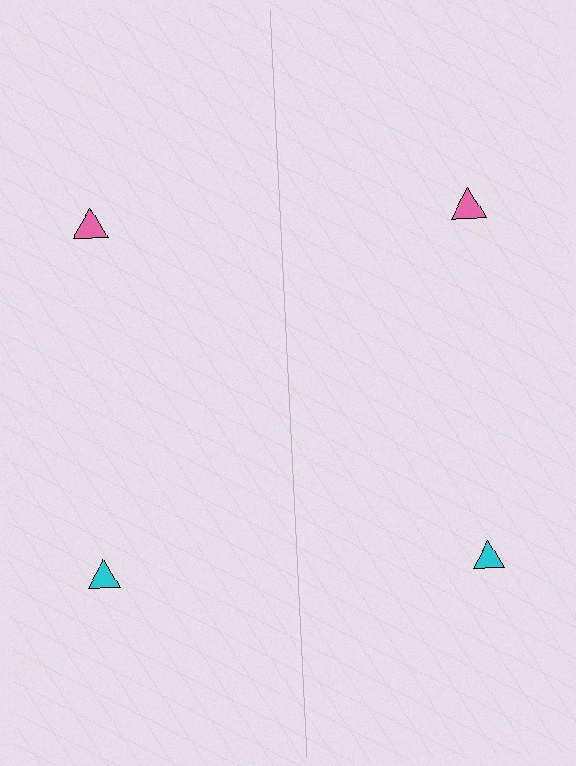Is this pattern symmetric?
Yes, this pattern has bilateral (reflection) symmetry.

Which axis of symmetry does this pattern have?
The pattern has a vertical axis of symmetry running through the center of the image.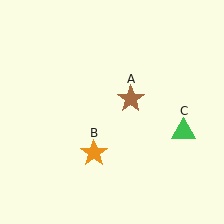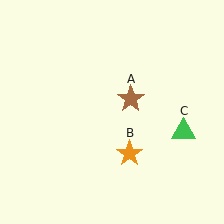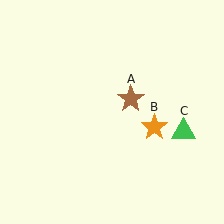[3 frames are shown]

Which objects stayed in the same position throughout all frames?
Brown star (object A) and green triangle (object C) remained stationary.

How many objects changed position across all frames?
1 object changed position: orange star (object B).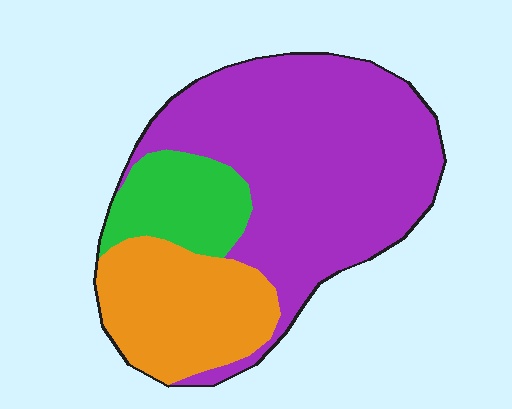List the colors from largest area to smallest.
From largest to smallest: purple, orange, green.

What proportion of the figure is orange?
Orange takes up about one quarter (1/4) of the figure.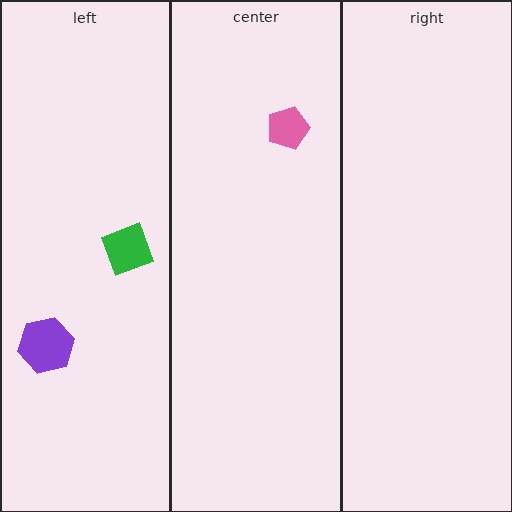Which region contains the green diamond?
The left region.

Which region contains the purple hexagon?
The left region.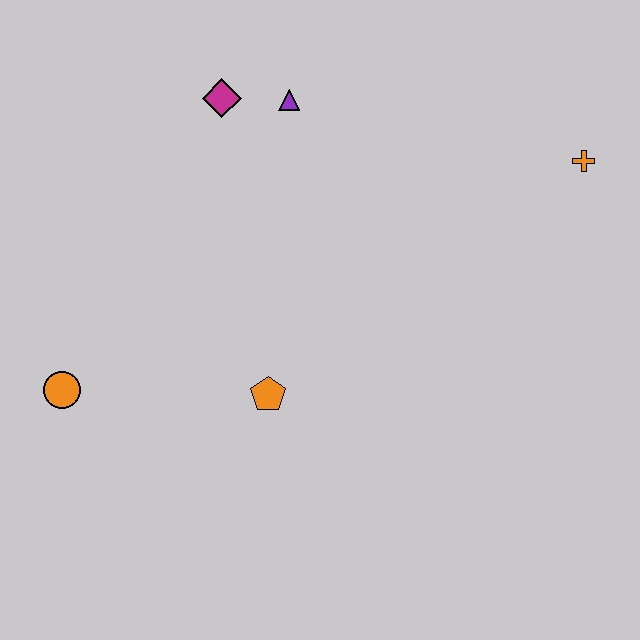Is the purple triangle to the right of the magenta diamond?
Yes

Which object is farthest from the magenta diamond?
The orange cross is farthest from the magenta diamond.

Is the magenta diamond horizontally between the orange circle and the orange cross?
Yes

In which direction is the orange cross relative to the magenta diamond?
The orange cross is to the right of the magenta diamond.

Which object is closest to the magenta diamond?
The purple triangle is closest to the magenta diamond.